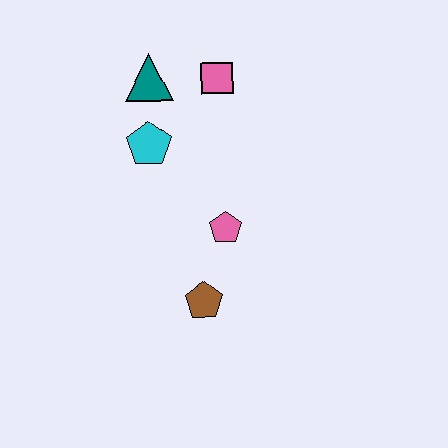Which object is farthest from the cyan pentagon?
The brown pentagon is farthest from the cyan pentagon.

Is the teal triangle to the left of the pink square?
Yes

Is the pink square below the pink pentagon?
No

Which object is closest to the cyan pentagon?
The teal triangle is closest to the cyan pentagon.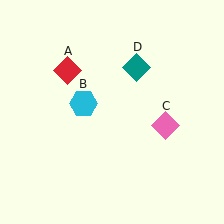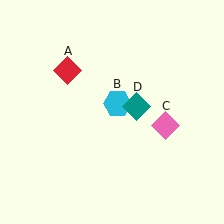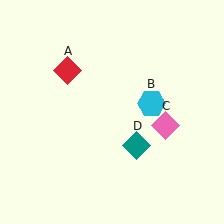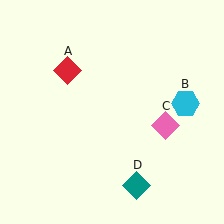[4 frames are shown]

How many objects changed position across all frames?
2 objects changed position: cyan hexagon (object B), teal diamond (object D).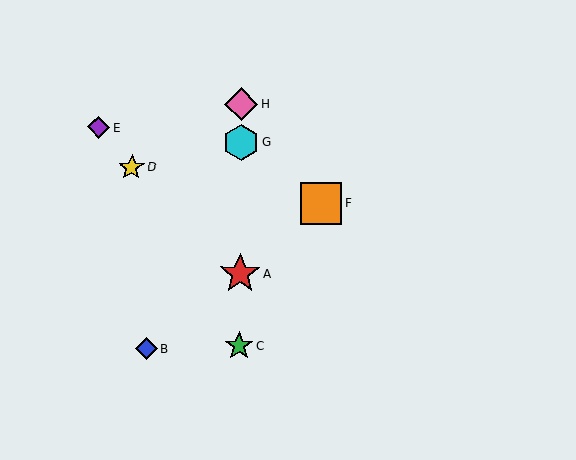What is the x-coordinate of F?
Object F is at x≈321.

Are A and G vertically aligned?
Yes, both are at x≈240.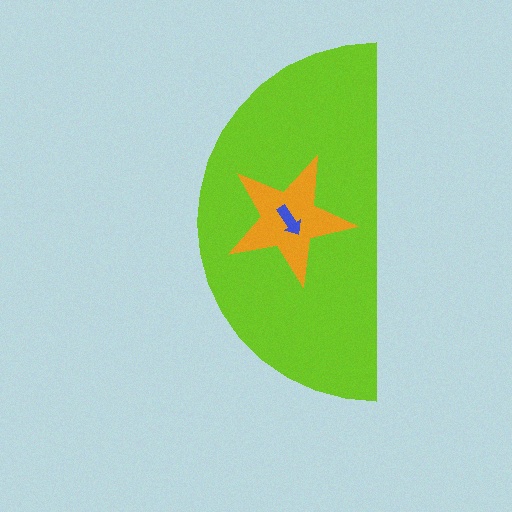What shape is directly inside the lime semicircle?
The orange star.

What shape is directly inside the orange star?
The blue arrow.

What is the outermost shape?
The lime semicircle.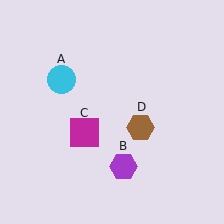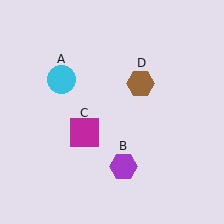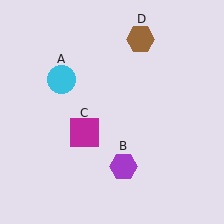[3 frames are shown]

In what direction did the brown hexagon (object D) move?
The brown hexagon (object D) moved up.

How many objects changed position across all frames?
1 object changed position: brown hexagon (object D).